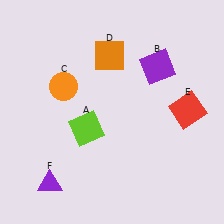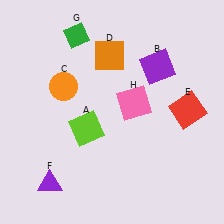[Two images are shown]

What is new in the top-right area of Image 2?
A pink square (H) was added in the top-right area of Image 2.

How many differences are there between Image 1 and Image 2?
There are 2 differences between the two images.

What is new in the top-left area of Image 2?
A green diamond (G) was added in the top-left area of Image 2.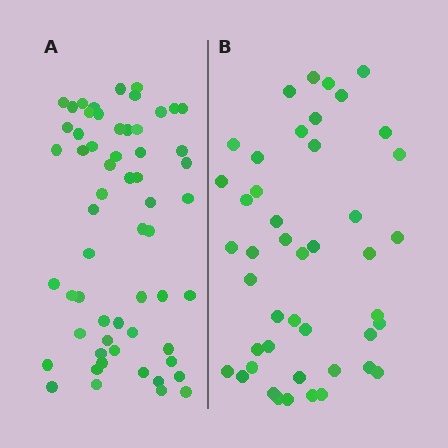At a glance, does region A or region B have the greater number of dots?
Region A (the left region) has more dots.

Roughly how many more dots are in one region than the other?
Region A has approximately 15 more dots than region B.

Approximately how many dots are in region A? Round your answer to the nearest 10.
About 60 dots. (The exact count is 59, which rounds to 60.)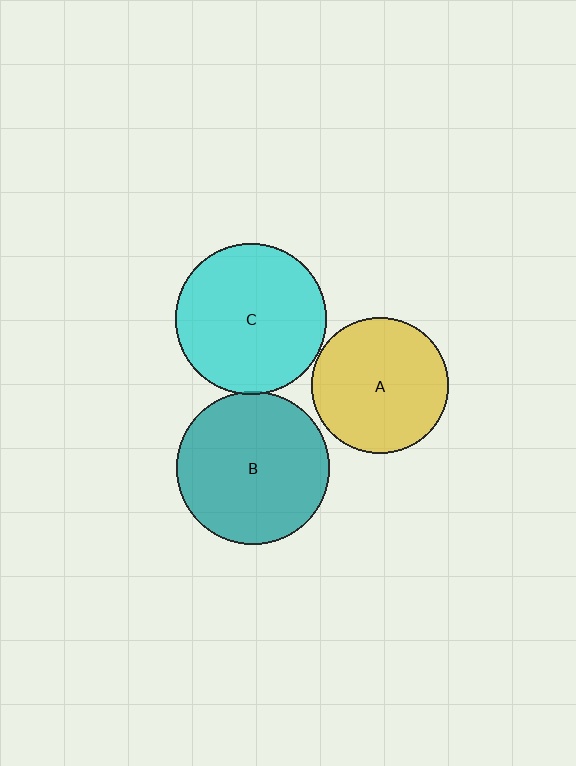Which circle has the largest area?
Circle B (teal).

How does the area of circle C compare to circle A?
Approximately 1.2 times.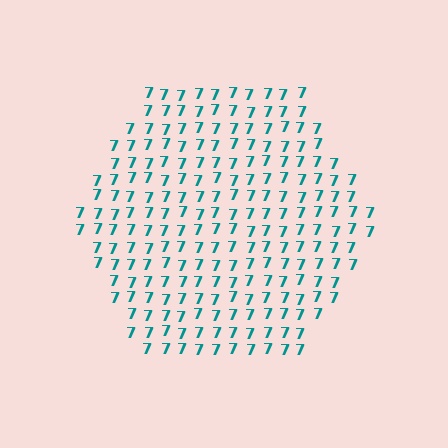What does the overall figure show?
The overall figure shows a hexagon.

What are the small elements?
The small elements are digit 7's.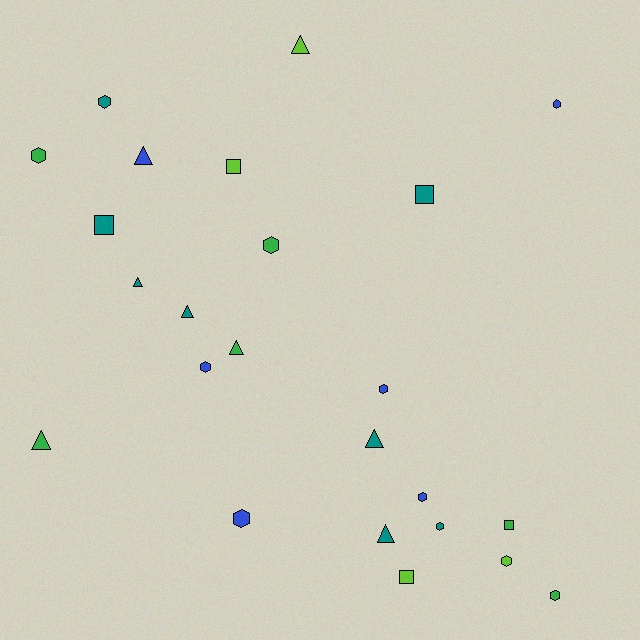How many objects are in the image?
There are 24 objects.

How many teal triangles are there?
There are 4 teal triangles.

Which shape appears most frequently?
Hexagon, with 11 objects.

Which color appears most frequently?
Teal, with 8 objects.